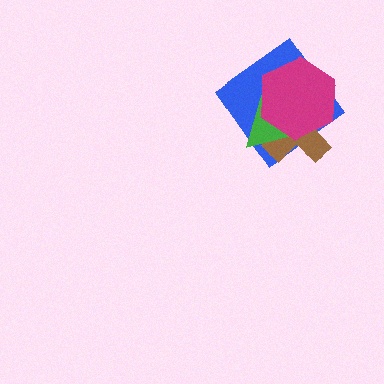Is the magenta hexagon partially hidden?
No, no other shape covers it.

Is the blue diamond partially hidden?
Yes, it is partially covered by another shape.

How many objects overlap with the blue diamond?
3 objects overlap with the blue diamond.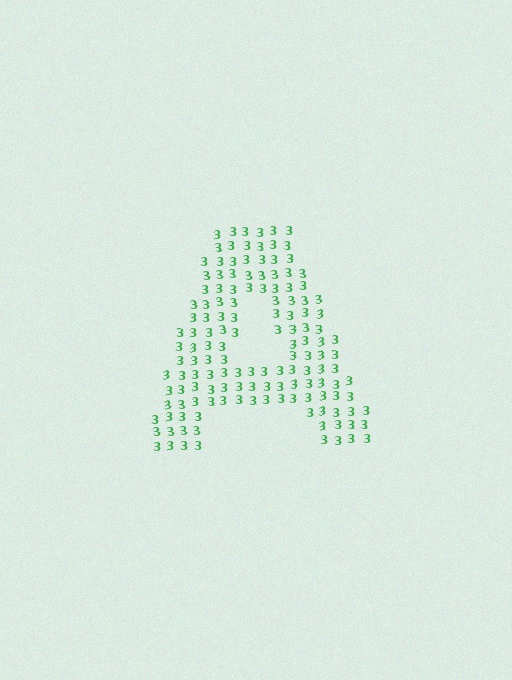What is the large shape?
The large shape is the letter A.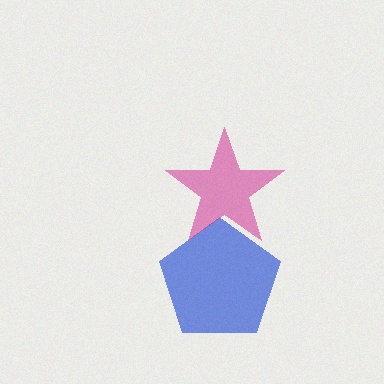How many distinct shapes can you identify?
There are 2 distinct shapes: a blue pentagon, a magenta star.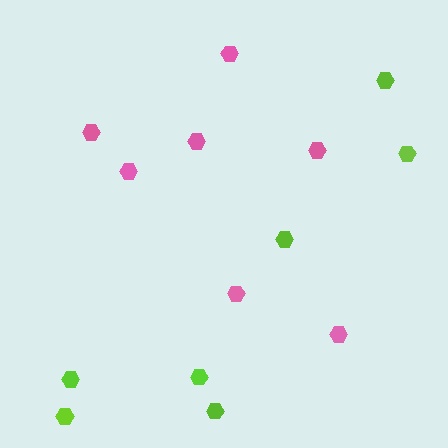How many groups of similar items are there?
There are 2 groups: one group of pink hexagons (7) and one group of lime hexagons (7).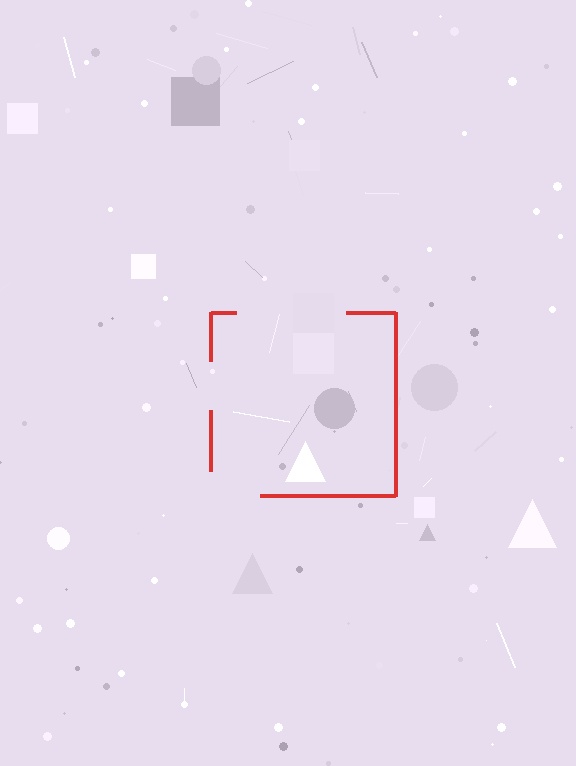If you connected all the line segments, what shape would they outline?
They would outline a square.